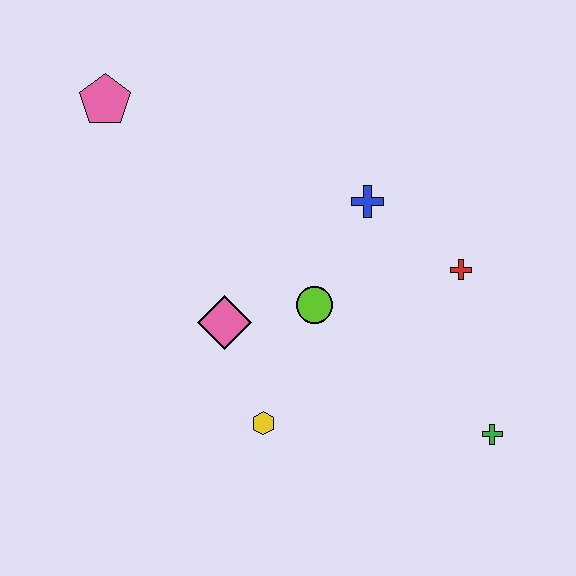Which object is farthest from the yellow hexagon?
The pink pentagon is farthest from the yellow hexagon.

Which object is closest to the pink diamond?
The lime circle is closest to the pink diamond.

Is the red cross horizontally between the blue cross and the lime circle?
No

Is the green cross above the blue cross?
No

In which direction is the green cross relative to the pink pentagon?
The green cross is to the right of the pink pentagon.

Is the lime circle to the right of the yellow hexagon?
Yes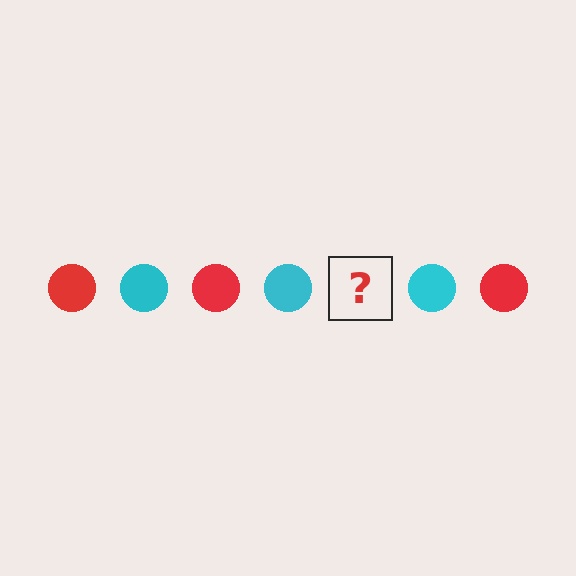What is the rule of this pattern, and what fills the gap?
The rule is that the pattern cycles through red, cyan circles. The gap should be filled with a red circle.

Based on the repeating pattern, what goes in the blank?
The blank should be a red circle.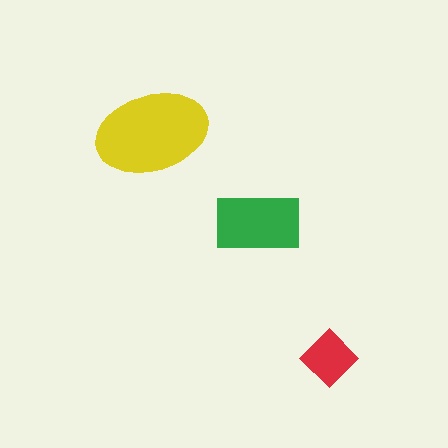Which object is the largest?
The yellow ellipse.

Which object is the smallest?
The red diamond.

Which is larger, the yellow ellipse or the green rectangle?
The yellow ellipse.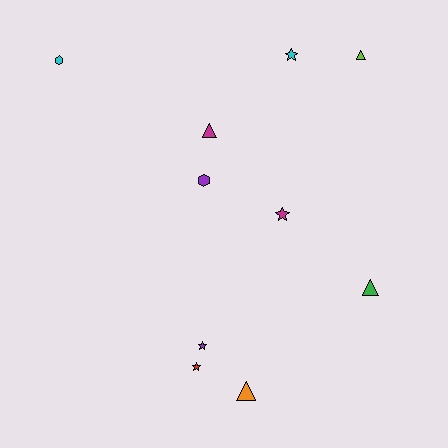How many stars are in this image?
There are 4 stars.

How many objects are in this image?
There are 10 objects.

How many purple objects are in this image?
There are 2 purple objects.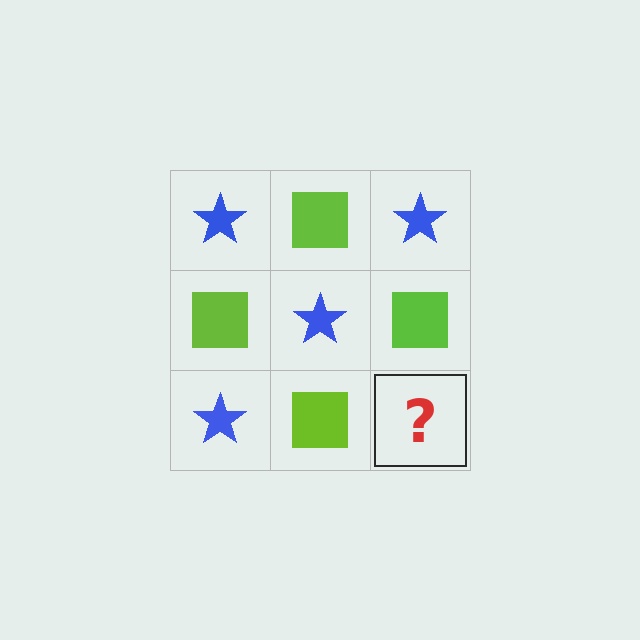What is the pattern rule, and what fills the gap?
The rule is that it alternates blue star and lime square in a checkerboard pattern. The gap should be filled with a blue star.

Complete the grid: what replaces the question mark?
The question mark should be replaced with a blue star.